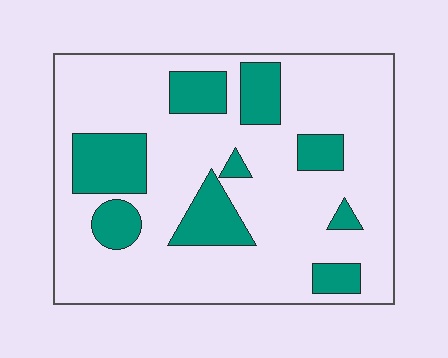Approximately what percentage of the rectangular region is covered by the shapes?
Approximately 25%.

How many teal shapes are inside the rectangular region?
9.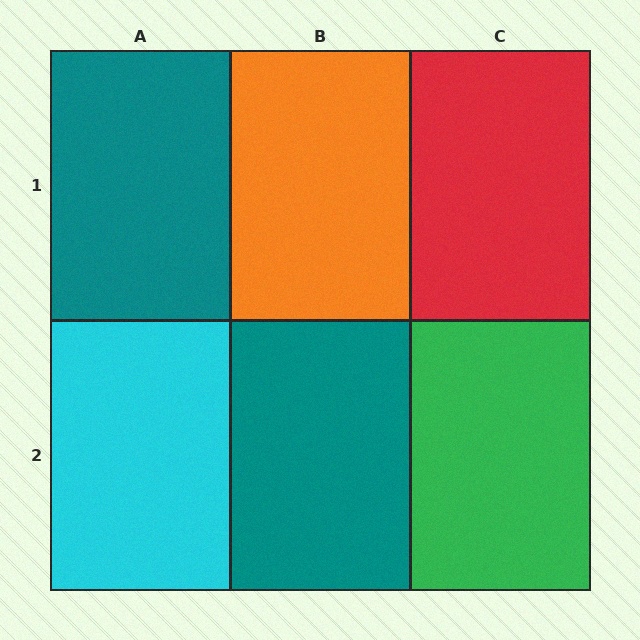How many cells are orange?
1 cell is orange.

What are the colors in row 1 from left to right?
Teal, orange, red.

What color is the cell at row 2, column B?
Teal.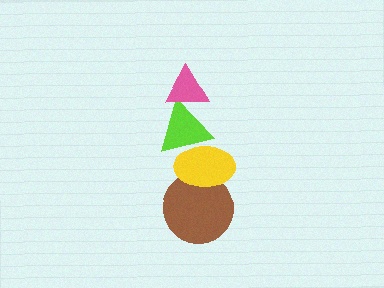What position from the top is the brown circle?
The brown circle is 4th from the top.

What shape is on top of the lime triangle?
The pink triangle is on top of the lime triangle.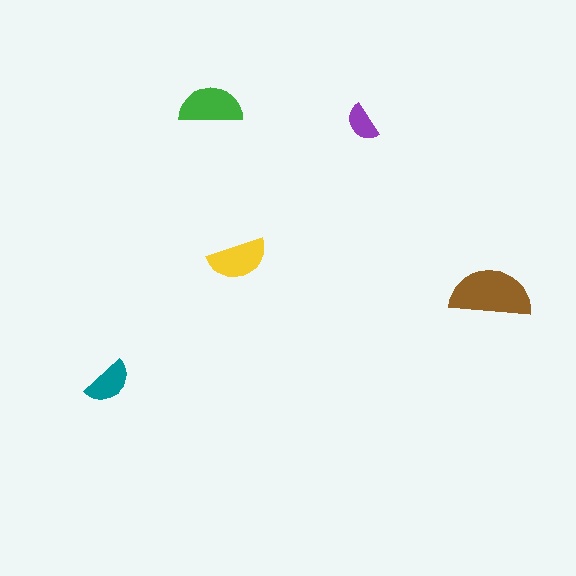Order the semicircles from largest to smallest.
the brown one, the green one, the yellow one, the teal one, the purple one.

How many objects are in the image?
There are 5 objects in the image.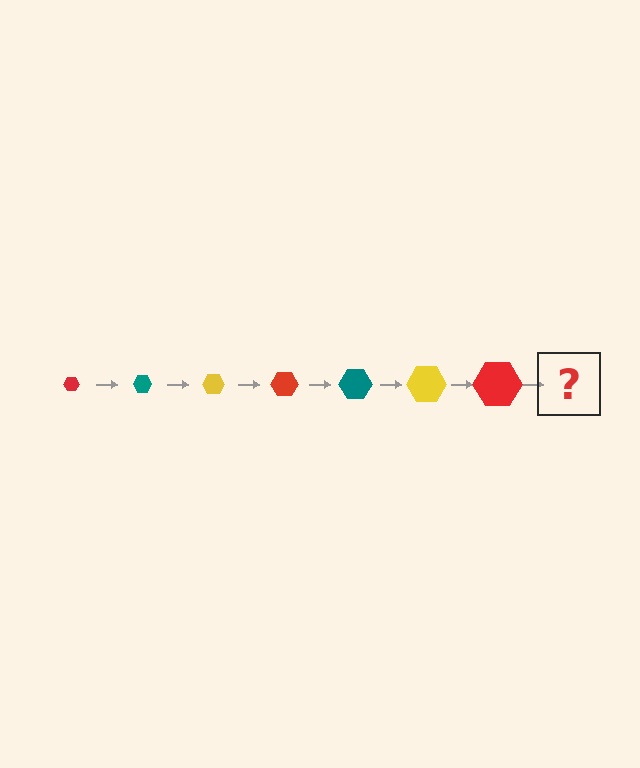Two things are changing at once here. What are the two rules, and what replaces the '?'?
The two rules are that the hexagon grows larger each step and the color cycles through red, teal, and yellow. The '?' should be a teal hexagon, larger than the previous one.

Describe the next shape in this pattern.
It should be a teal hexagon, larger than the previous one.